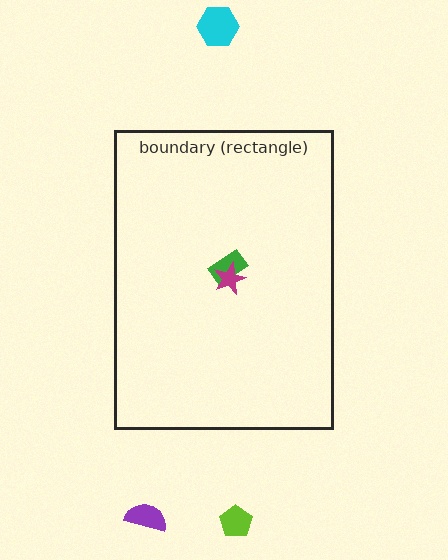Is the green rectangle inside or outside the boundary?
Inside.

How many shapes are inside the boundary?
2 inside, 3 outside.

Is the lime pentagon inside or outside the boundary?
Outside.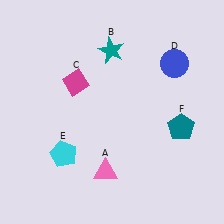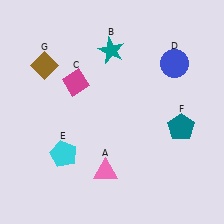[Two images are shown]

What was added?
A brown diamond (G) was added in Image 2.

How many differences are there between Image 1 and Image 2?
There is 1 difference between the two images.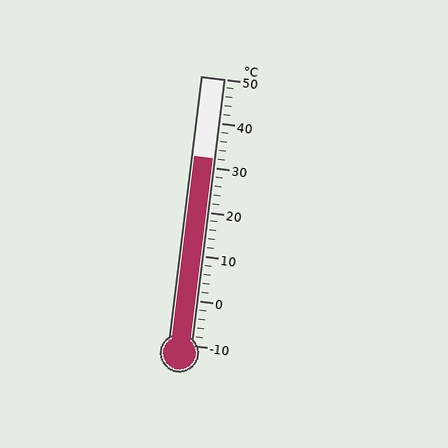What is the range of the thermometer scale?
The thermometer scale ranges from -10°C to 50°C.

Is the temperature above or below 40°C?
The temperature is below 40°C.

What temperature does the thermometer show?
The thermometer shows approximately 32°C.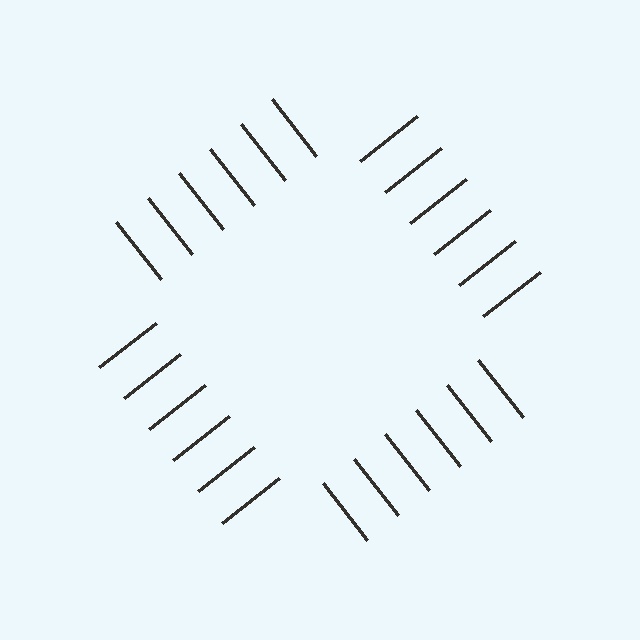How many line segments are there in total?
24 — 6 along each of the 4 edges.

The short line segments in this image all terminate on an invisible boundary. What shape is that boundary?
An illusory square — the line segments terminate on its edges but no continuous stroke is drawn.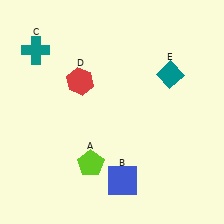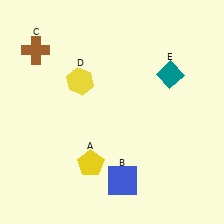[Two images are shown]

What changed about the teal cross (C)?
In Image 1, C is teal. In Image 2, it changed to brown.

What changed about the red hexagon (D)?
In Image 1, D is red. In Image 2, it changed to yellow.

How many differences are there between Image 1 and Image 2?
There are 3 differences between the two images.